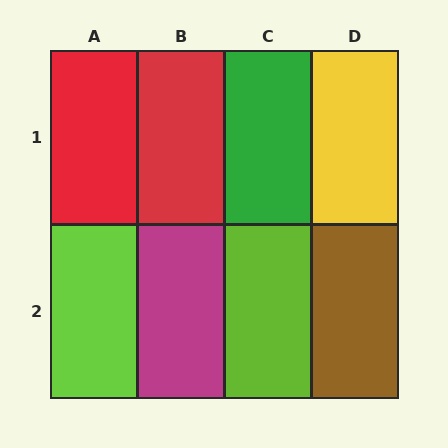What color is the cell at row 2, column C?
Lime.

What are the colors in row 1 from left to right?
Red, red, green, yellow.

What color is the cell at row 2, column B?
Magenta.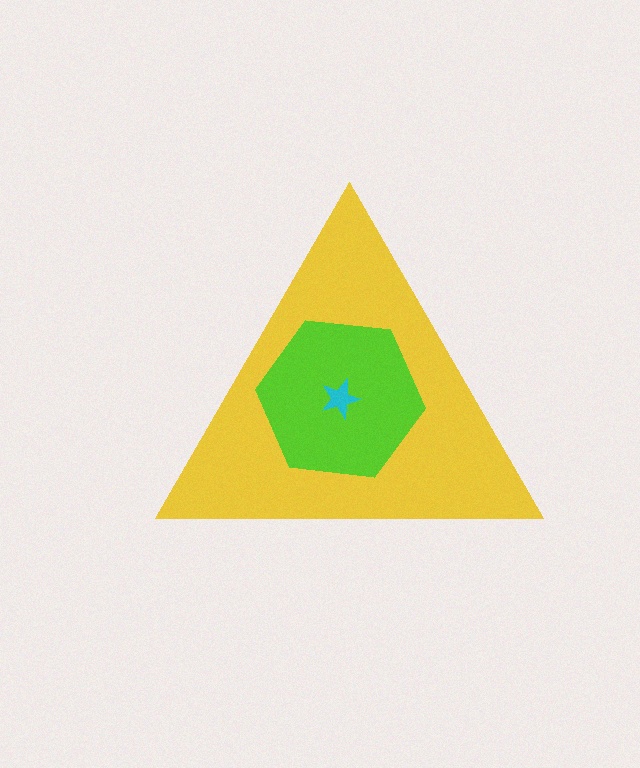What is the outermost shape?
The yellow triangle.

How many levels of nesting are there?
3.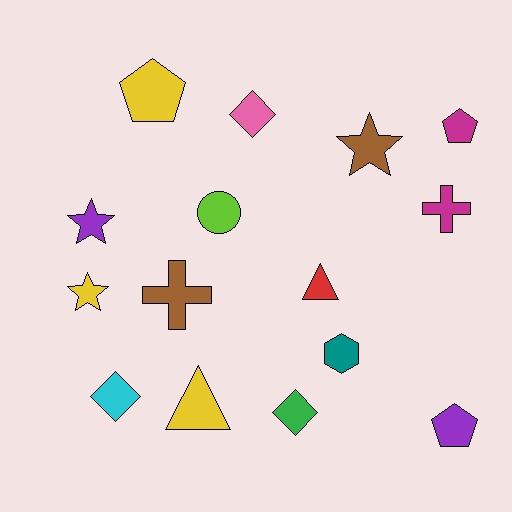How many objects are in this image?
There are 15 objects.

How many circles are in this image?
There is 1 circle.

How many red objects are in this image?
There is 1 red object.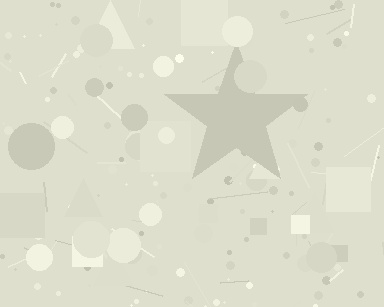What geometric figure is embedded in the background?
A star is embedded in the background.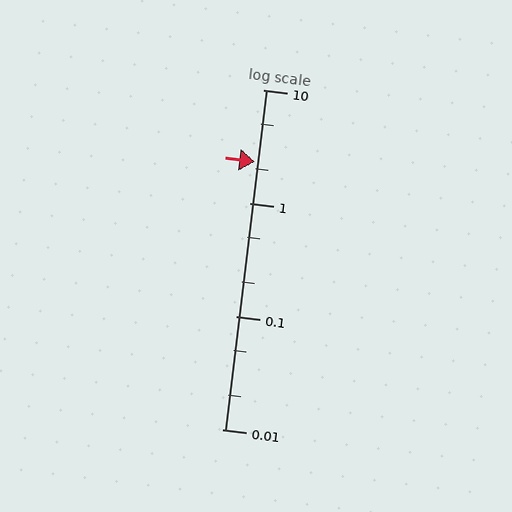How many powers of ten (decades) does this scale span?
The scale spans 3 decades, from 0.01 to 10.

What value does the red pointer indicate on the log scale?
The pointer indicates approximately 2.3.